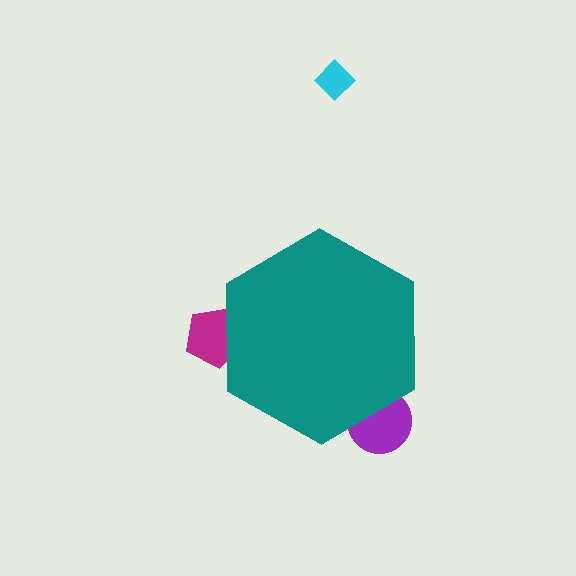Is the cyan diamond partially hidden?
No, the cyan diamond is fully visible.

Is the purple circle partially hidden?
Yes, the purple circle is partially hidden behind the teal hexagon.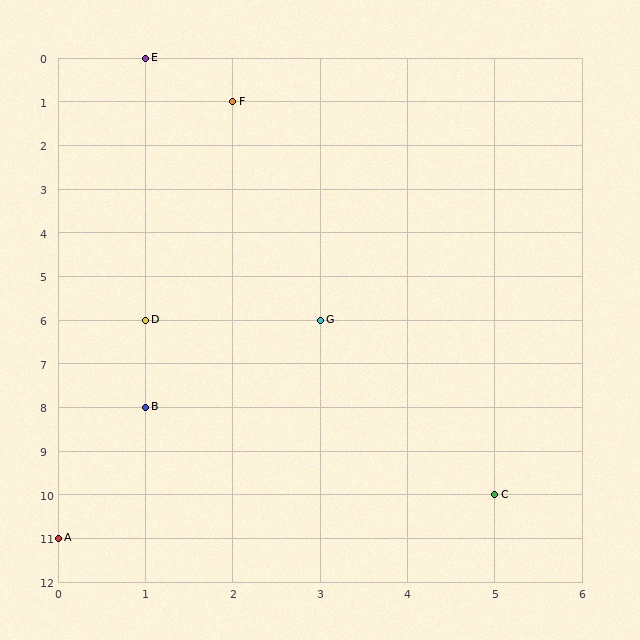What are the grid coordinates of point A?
Point A is at grid coordinates (0, 11).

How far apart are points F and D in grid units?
Points F and D are 1 column and 5 rows apart (about 5.1 grid units diagonally).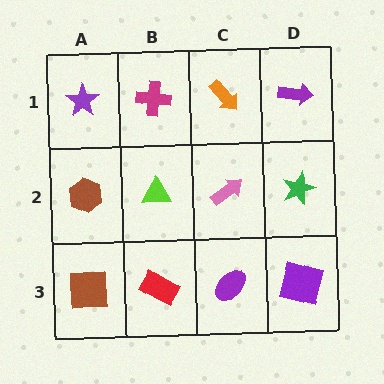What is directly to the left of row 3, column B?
A brown square.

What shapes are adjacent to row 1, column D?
A green star (row 2, column D), an orange arrow (row 1, column C).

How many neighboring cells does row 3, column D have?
2.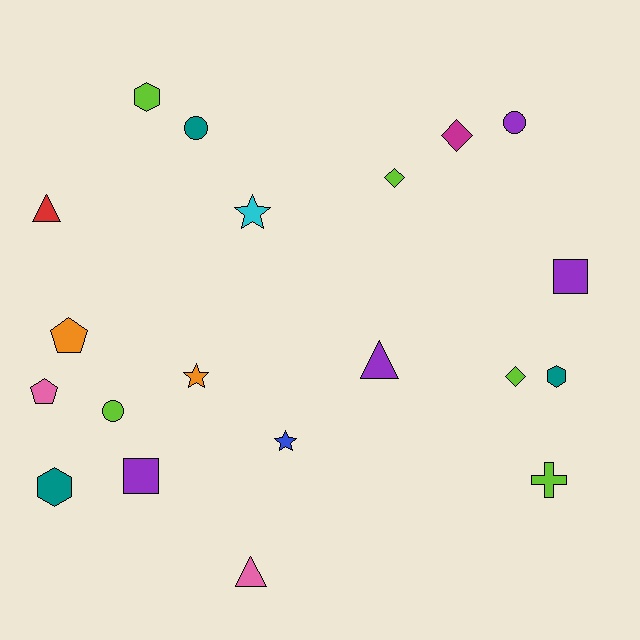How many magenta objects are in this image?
There is 1 magenta object.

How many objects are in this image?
There are 20 objects.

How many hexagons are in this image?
There are 3 hexagons.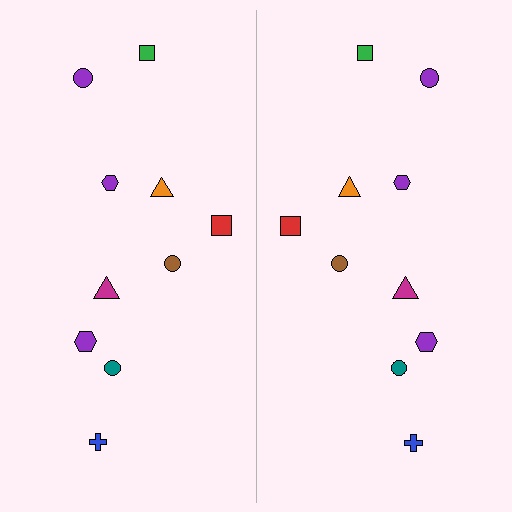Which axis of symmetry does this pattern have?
The pattern has a vertical axis of symmetry running through the center of the image.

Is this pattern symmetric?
Yes, this pattern has bilateral (reflection) symmetry.